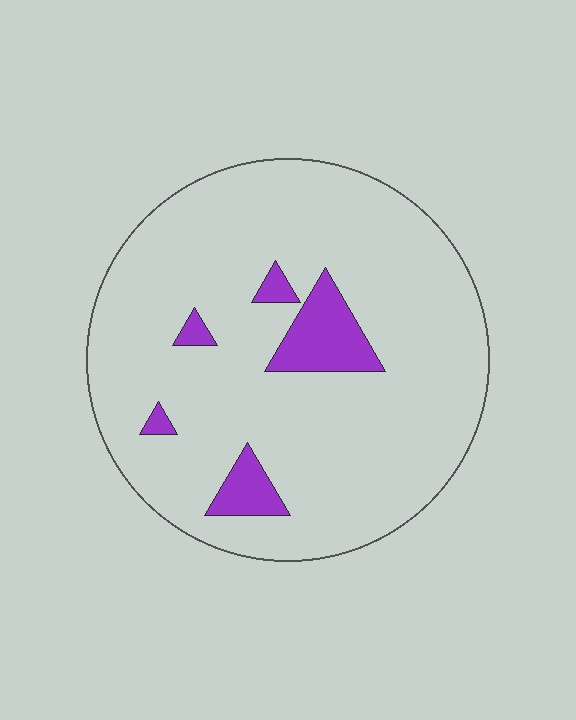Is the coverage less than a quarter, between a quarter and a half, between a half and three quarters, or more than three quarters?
Less than a quarter.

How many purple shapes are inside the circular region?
5.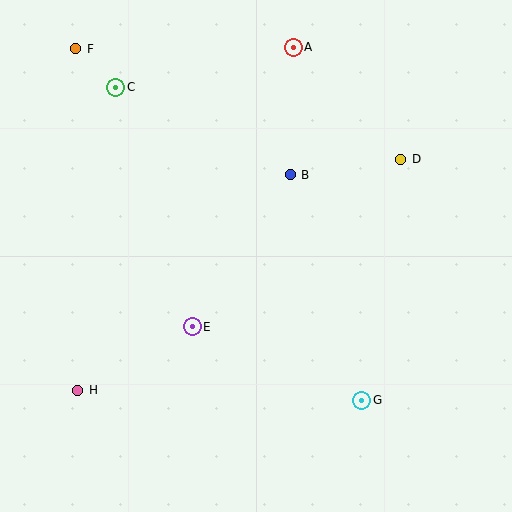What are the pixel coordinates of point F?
Point F is at (76, 49).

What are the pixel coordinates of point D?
Point D is at (401, 159).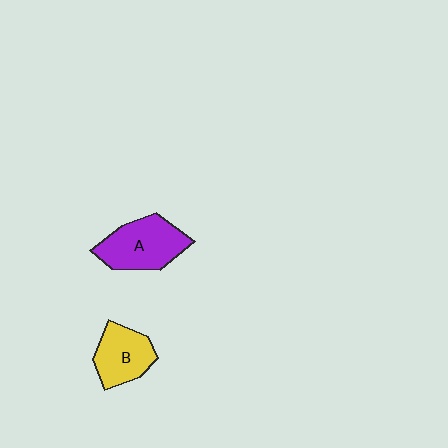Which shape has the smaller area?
Shape B (yellow).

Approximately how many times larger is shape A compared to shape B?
Approximately 1.3 times.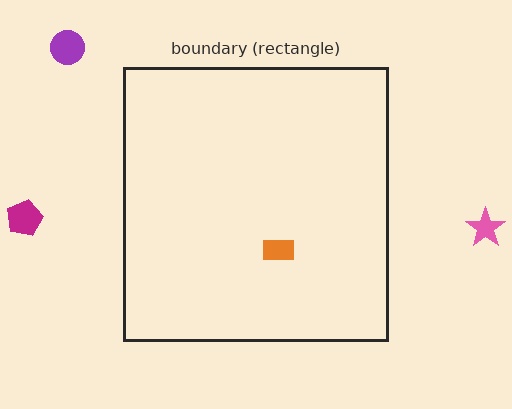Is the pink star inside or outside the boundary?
Outside.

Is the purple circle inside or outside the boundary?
Outside.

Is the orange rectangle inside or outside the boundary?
Inside.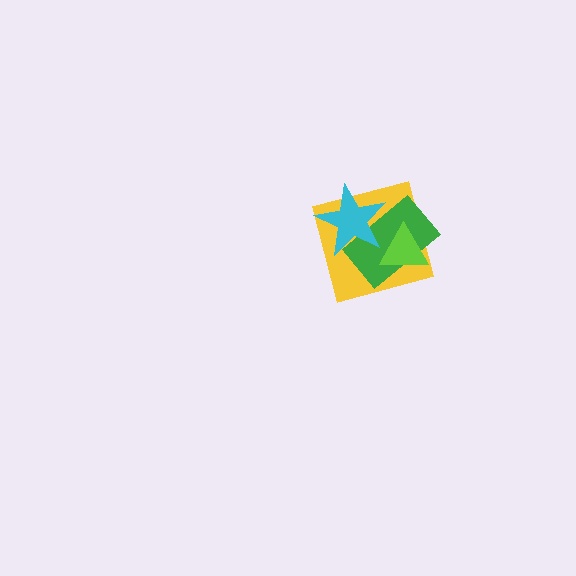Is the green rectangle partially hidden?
Yes, it is partially covered by another shape.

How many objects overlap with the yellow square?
3 objects overlap with the yellow square.